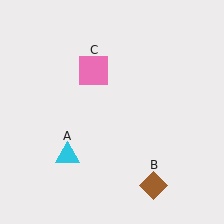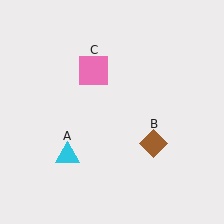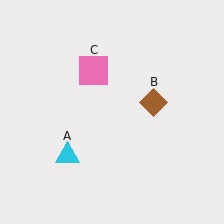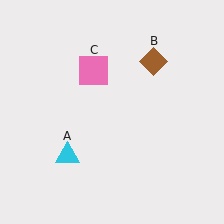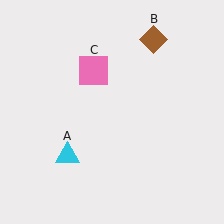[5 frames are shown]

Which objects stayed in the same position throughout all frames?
Cyan triangle (object A) and pink square (object C) remained stationary.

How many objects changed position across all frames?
1 object changed position: brown diamond (object B).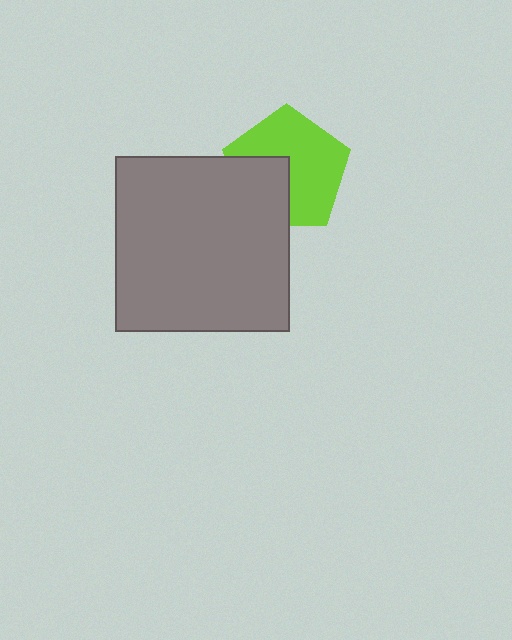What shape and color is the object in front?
The object in front is a gray square.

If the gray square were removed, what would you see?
You would see the complete lime pentagon.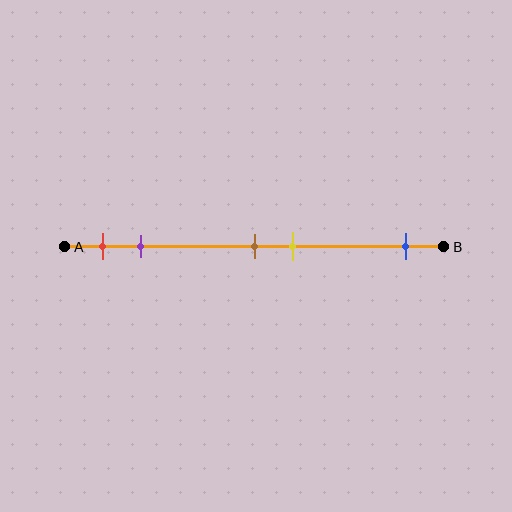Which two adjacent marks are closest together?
The brown and yellow marks are the closest adjacent pair.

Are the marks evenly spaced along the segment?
No, the marks are not evenly spaced.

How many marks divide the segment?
There are 5 marks dividing the segment.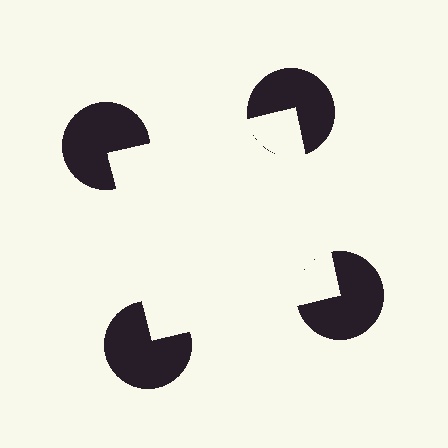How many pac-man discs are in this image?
There are 4 — one at each vertex of the illusory square.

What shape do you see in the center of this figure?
An illusory square — its edges are inferred from the aligned wedge cuts in the pac-man discs, not physically drawn.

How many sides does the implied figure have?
4 sides.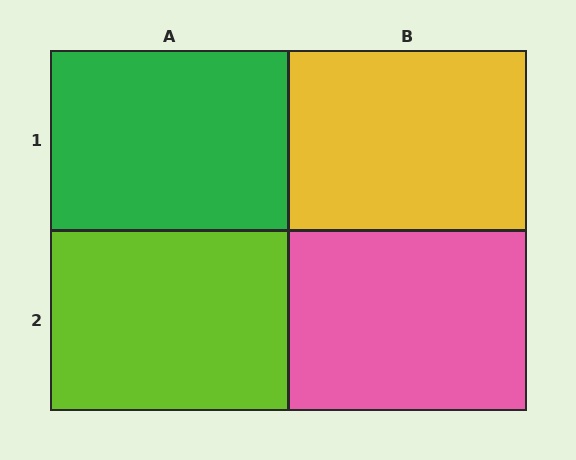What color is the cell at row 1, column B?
Yellow.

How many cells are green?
1 cell is green.